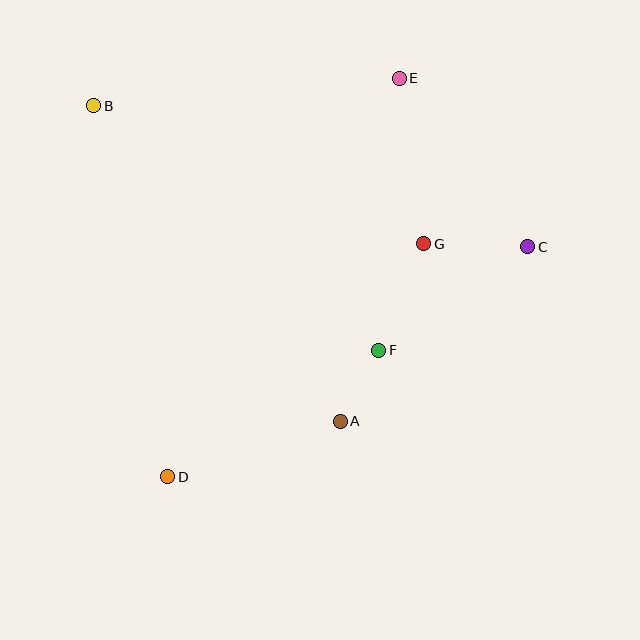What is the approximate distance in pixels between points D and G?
The distance between D and G is approximately 346 pixels.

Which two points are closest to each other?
Points A and F are closest to each other.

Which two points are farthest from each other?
Points D and E are farthest from each other.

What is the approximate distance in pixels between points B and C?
The distance between B and C is approximately 456 pixels.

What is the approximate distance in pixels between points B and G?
The distance between B and G is approximately 358 pixels.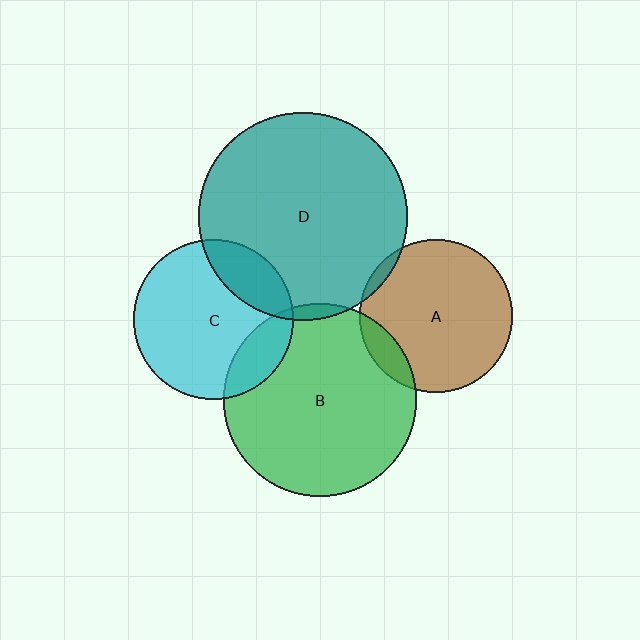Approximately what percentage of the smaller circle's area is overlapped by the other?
Approximately 10%.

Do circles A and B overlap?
Yes.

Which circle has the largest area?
Circle D (teal).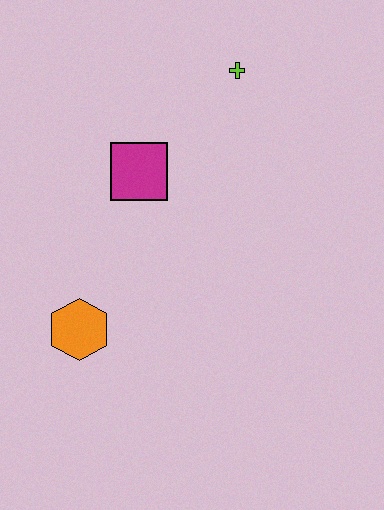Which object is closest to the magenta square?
The lime cross is closest to the magenta square.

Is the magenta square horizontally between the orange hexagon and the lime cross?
Yes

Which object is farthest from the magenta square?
The orange hexagon is farthest from the magenta square.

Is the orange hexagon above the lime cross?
No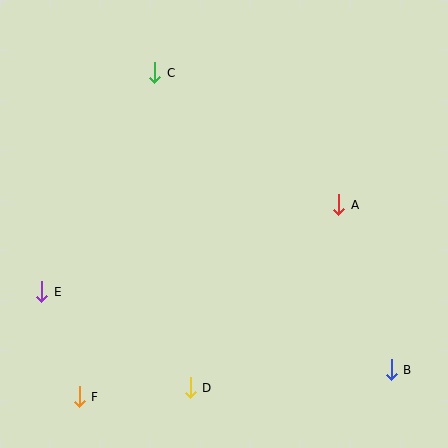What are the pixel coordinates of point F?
Point F is at (79, 397).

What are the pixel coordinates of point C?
Point C is at (155, 73).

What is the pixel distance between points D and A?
The distance between D and A is 236 pixels.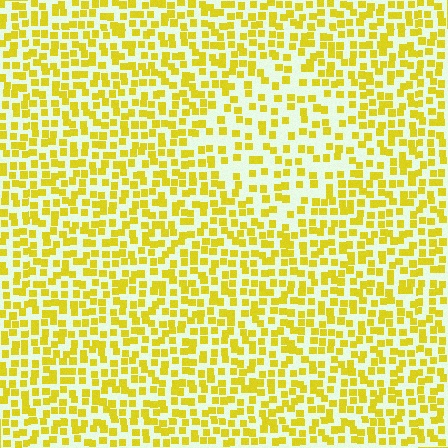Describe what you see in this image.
The image contains small yellow elements arranged at two different densities. A diamond-shaped region is visible where the elements are less densely packed than the surrounding area.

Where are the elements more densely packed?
The elements are more densely packed outside the diamond boundary.